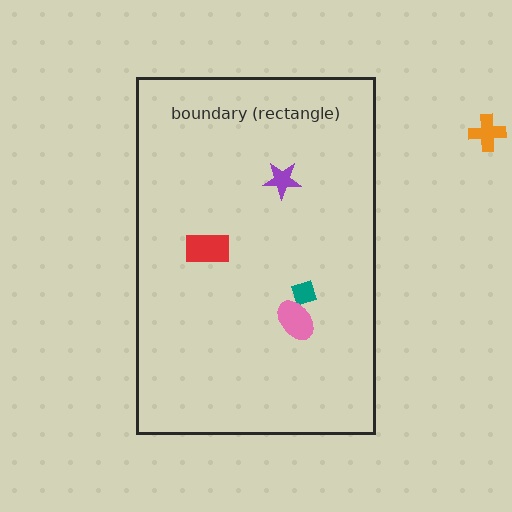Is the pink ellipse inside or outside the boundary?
Inside.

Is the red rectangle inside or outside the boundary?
Inside.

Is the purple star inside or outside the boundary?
Inside.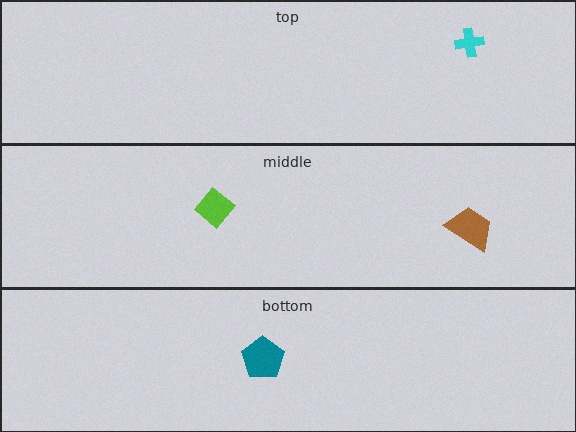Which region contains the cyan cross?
The top region.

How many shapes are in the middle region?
2.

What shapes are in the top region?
The cyan cross.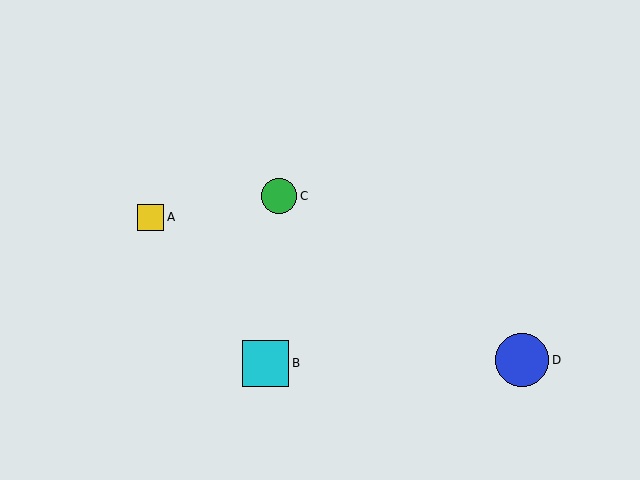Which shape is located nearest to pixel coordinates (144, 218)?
The yellow square (labeled A) at (150, 217) is nearest to that location.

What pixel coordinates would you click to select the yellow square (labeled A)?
Click at (150, 217) to select the yellow square A.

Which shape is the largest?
The blue circle (labeled D) is the largest.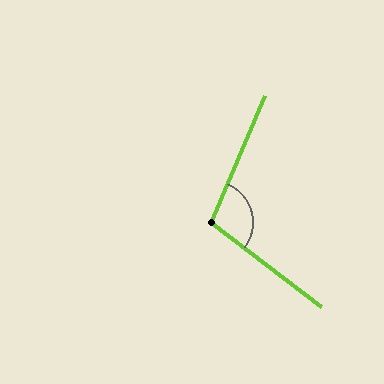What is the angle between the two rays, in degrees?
Approximately 104 degrees.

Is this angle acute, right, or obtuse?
It is obtuse.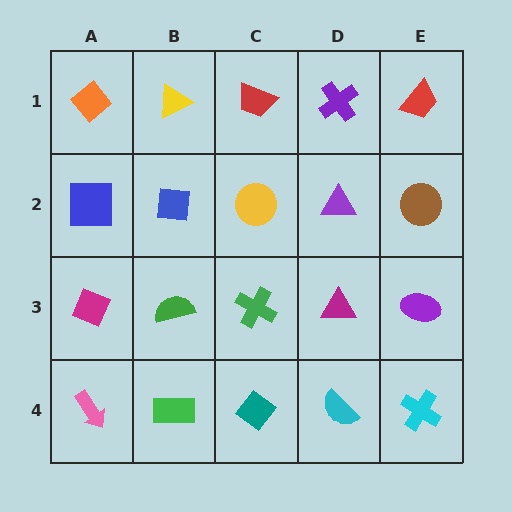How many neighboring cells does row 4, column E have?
2.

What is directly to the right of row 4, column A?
A green rectangle.